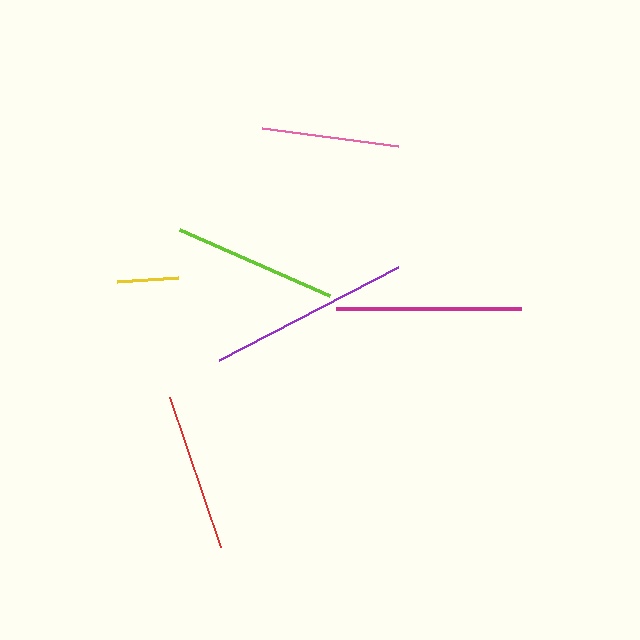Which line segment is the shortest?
The yellow line is the shortest at approximately 61 pixels.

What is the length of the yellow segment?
The yellow segment is approximately 61 pixels long.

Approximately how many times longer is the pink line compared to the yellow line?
The pink line is approximately 2.2 times the length of the yellow line.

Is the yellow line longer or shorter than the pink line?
The pink line is longer than the yellow line.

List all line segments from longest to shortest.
From longest to shortest: purple, magenta, lime, red, pink, yellow.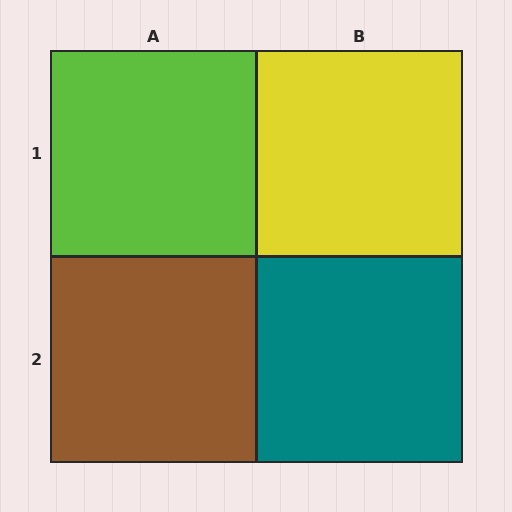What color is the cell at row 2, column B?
Teal.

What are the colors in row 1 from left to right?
Lime, yellow.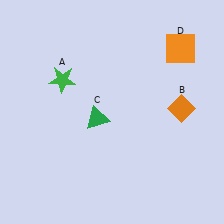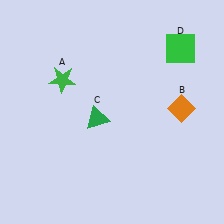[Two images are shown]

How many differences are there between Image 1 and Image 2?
There is 1 difference between the two images.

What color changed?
The square (D) changed from orange in Image 1 to green in Image 2.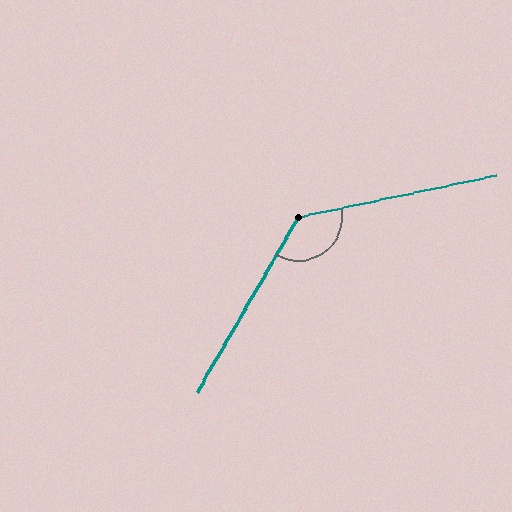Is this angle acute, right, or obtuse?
It is obtuse.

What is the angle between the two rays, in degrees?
Approximately 132 degrees.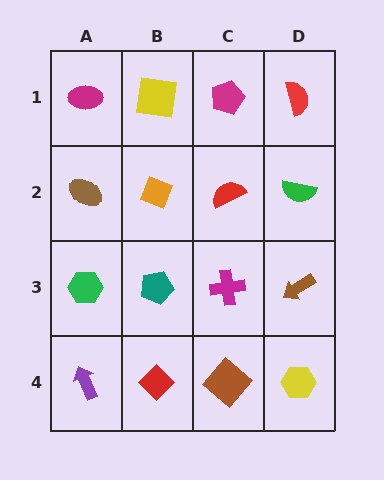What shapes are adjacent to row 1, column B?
An orange diamond (row 2, column B), a magenta ellipse (row 1, column A), a magenta pentagon (row 1, column C).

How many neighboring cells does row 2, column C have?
4.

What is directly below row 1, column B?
An orange diamond.